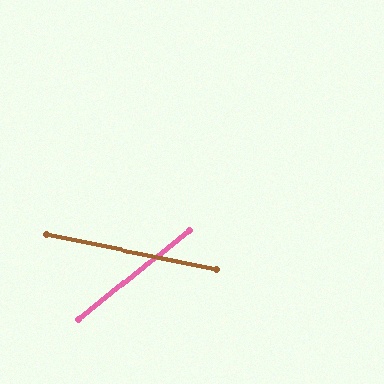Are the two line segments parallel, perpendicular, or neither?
Neither parallel nor perpendicular — they differ by about 51°.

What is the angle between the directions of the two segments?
Approximately 51 degrees.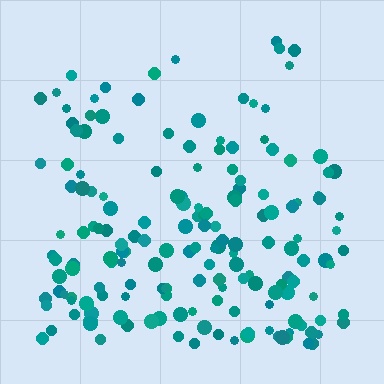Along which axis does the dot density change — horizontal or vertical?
Vertical.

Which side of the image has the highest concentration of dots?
The bottom.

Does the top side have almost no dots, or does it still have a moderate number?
Still a moderate number, just noticeably fewer than the bottom.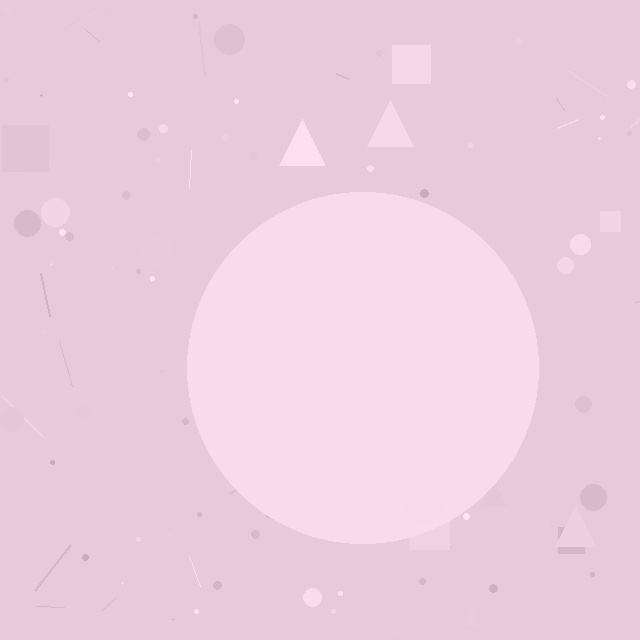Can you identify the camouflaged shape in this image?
The camouflaged shape is a circle.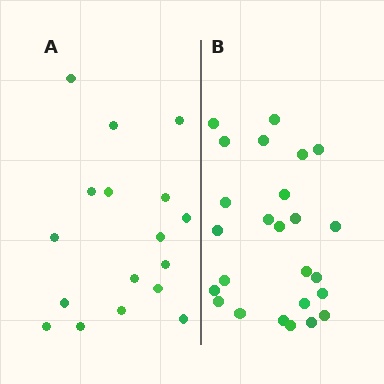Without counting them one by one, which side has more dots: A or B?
Region B (the right region) has more dots.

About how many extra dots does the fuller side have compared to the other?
Region B has roughly 8 or so more dots than region A.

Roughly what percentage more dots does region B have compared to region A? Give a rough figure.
About 45% more.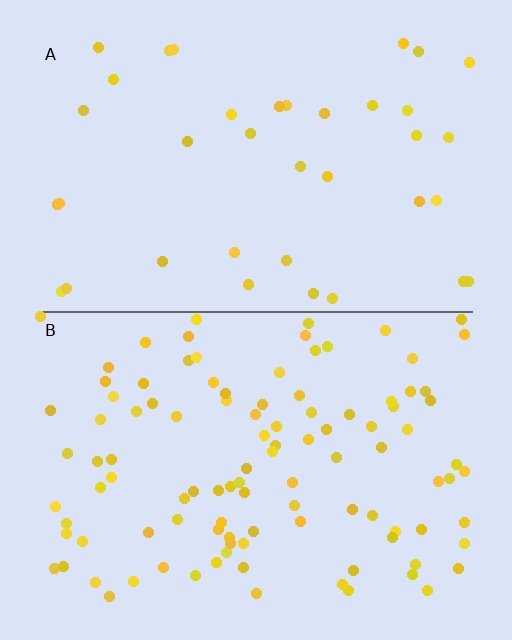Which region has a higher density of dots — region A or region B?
B (the bottom).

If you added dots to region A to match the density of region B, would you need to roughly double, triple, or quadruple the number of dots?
Approximately triple.